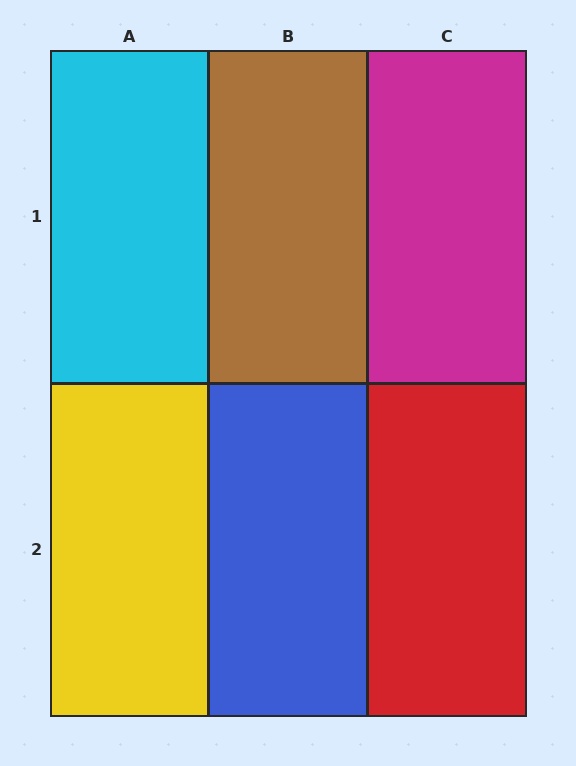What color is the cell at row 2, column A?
Yellow.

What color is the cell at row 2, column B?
Blue.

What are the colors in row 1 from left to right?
Cyan, brown, magenta.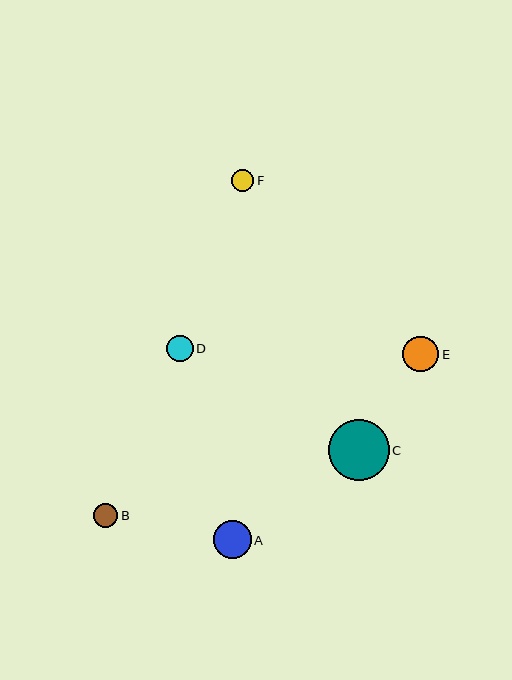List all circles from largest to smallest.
From largest to smallest: C, A, E, D, B, F.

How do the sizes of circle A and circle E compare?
Circle A and circle E are approximately the same size.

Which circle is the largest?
Circle C is the largest with a size of approximately 61 pixels.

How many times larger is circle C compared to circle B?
Circle C is approximately 2.5 times the size of circle B.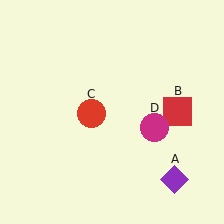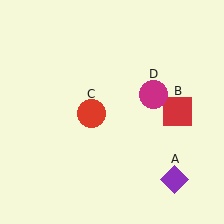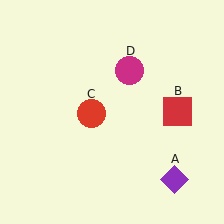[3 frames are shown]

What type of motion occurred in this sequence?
The magenta circle (object D) rotated counterclockwise around the center of the scene.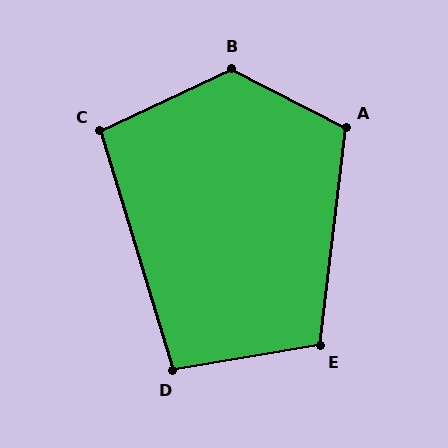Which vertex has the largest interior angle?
B, at approximately 128 degrees.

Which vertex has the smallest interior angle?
D, at approximately 97 degrees.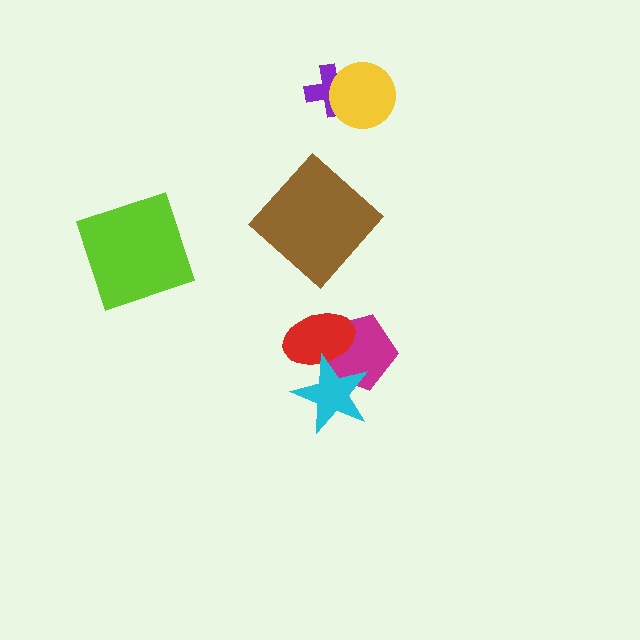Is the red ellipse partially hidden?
Yes, it is partially covered by another shape.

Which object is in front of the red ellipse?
The cyan star is in front of the red ellipse.